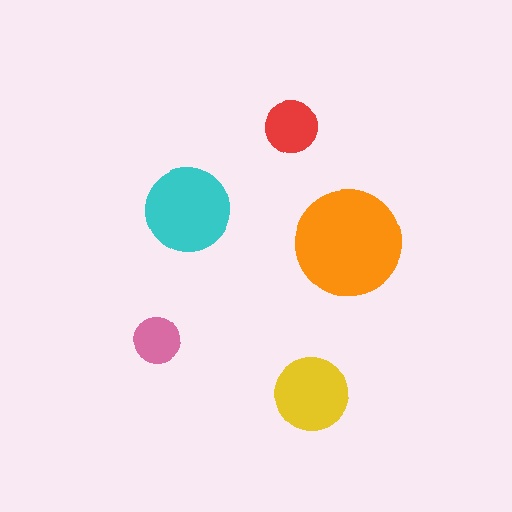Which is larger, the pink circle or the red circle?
The red one.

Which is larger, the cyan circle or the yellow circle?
The cyan one.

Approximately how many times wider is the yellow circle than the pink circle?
About 1.5 times wider.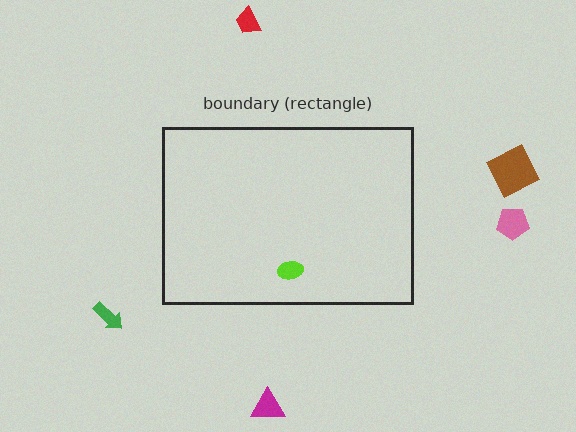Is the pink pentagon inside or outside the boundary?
Outside.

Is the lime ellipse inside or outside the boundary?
Inside.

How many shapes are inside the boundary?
1 inside, 5 outside.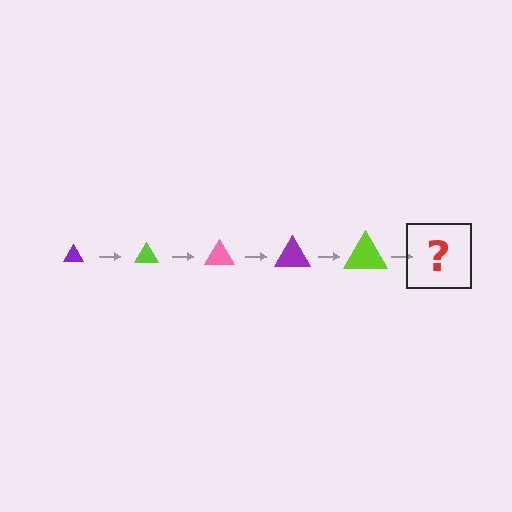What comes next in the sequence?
The next element should be a pink triangle, larger than the previous one.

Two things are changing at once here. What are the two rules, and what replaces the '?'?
The two rules are that the triangle grows larger each step and the color cycles through purple, lime, and pink. The '?' should be a pink triangle, larger than the previous one.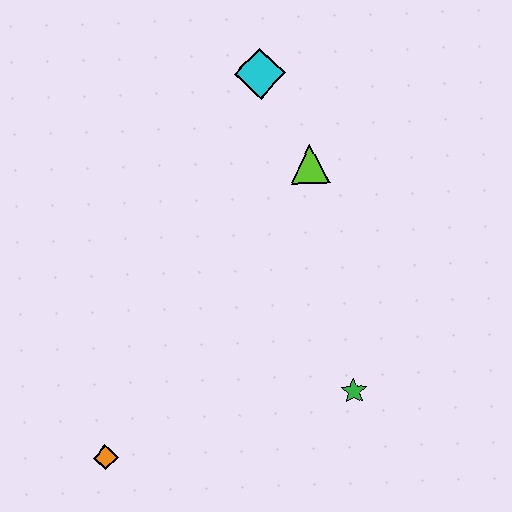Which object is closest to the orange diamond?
The green star is closest to the orange diamond.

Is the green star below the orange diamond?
No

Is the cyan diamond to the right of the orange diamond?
Yes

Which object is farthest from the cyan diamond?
The orange diamond is farthest from the cyan diamond.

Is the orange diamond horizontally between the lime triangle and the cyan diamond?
No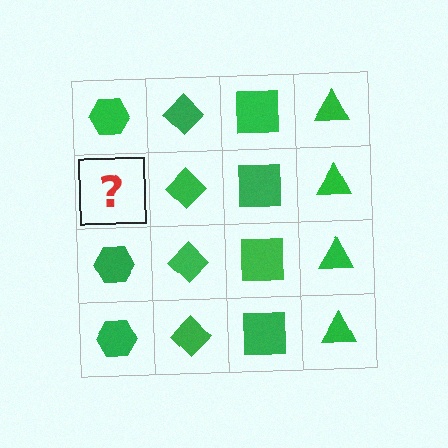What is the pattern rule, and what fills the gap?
The rule is that each column has a consistent shape. The gap should be filled with a green hexagon.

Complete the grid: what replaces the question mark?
The question mark should be replaced with a green hexagon.